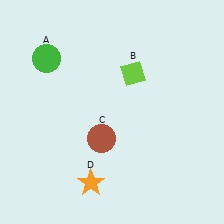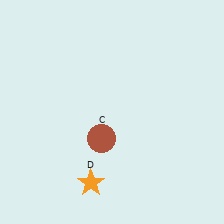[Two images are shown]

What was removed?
The green circle (A), the lime diamond (B) were removed in Image 2.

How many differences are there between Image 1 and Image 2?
There are 2 differences between the two images.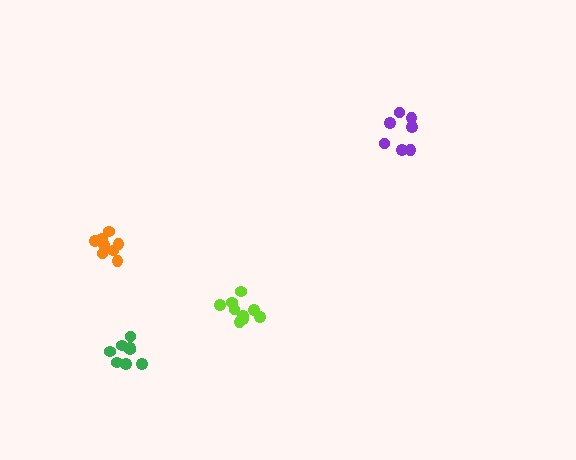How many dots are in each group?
Group 1: 8 dots, Group 2: 8 dots, Group 3: 9 dots, Group 4: 7 dots (32 total).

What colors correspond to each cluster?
The clusters are colored: green, orange, lime, purple.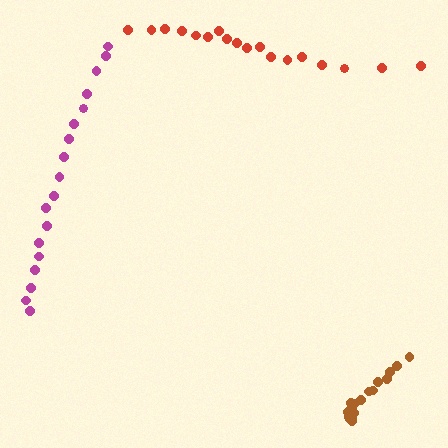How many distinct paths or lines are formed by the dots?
There are 3 distinct paths.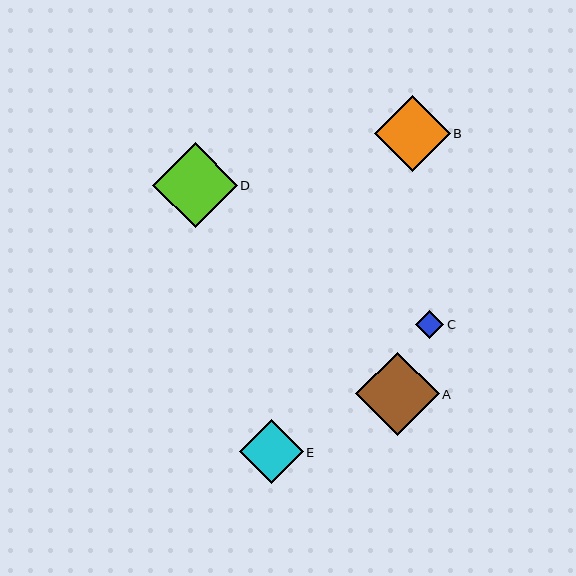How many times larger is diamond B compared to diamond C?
Diamond B is approximately 2.7 times the size of diamond C.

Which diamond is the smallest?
Diamond C is the smallest with a size of approximately 28 pixels.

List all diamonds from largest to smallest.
From largest to smallest: D, A, B, E, C.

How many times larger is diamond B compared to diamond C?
Diamond B is approximately 2.7 times the size of diamond C.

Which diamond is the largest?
Diamond D is the largest with a size of approximately 85 pixels.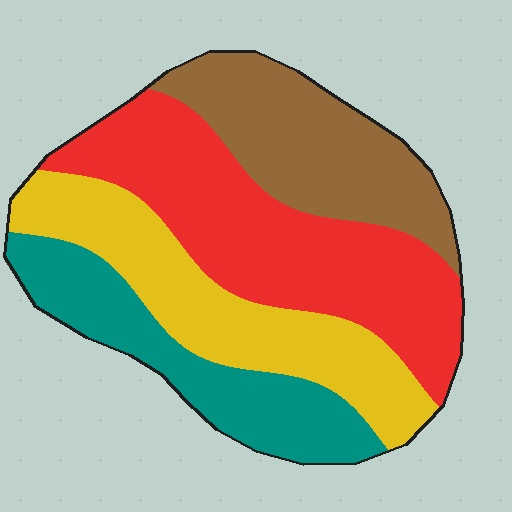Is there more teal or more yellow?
Yellow.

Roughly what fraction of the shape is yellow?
Yellow covers 25% of the shape.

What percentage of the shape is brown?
Brown covers 22% of the shape.